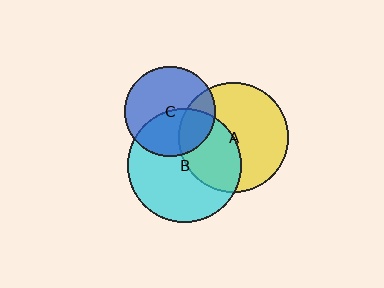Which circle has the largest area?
Circle B (cyan).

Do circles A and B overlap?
Yes.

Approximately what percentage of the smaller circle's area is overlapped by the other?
Approximately 40%.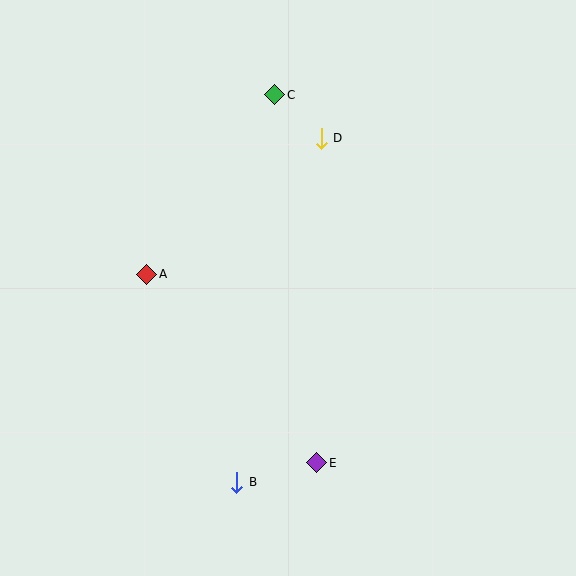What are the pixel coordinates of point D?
Point D is at (321, 138).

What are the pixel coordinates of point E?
Point E is at (317, 463).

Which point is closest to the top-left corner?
Point C is closest to the top-left corner.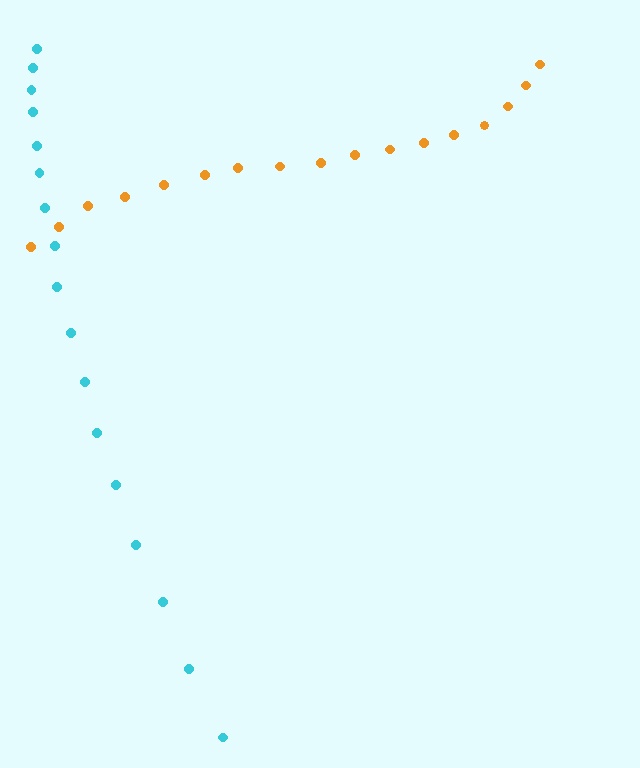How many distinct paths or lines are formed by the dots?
There are 2 distinct paths.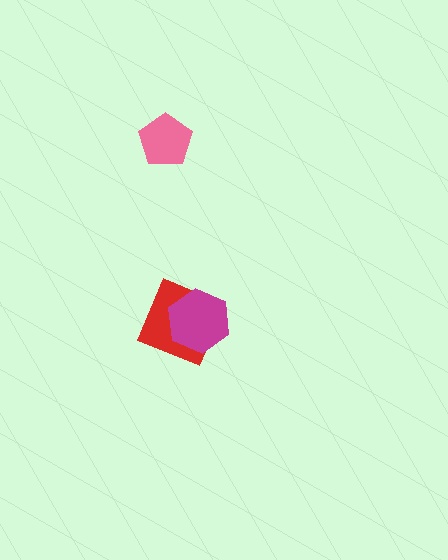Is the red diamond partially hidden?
Yes, it is partially covered by another shape.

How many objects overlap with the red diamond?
1 object overlaps with the red diamond.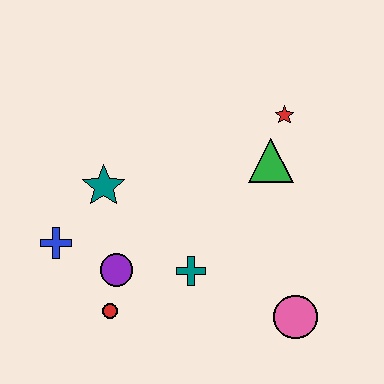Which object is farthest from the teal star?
The pink circle is farthest from the teal star.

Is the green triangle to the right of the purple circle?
Yes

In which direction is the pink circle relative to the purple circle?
The pink circle is to the right of the purple circle.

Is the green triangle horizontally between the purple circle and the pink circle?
Yes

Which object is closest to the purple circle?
The red circle is closest to the purple circle.